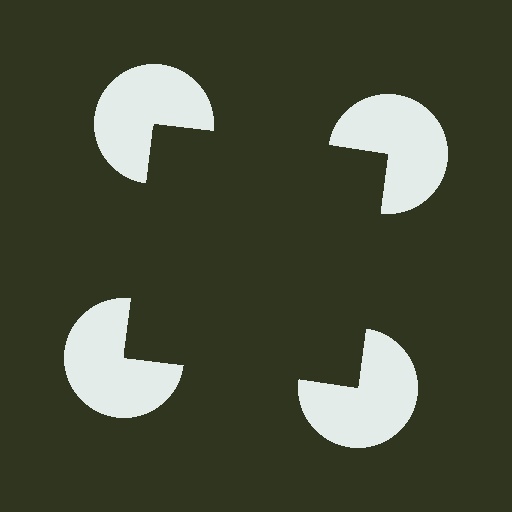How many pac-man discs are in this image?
There are 4 — one at each vertex of the illusory square.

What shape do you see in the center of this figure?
An illusory square — its edges are inferred from the aligned wedge cuts in the pac-man discs, not physically drawn.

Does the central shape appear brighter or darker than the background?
It typically appears slightly darker than the background, even though no actual brightness change is drawn.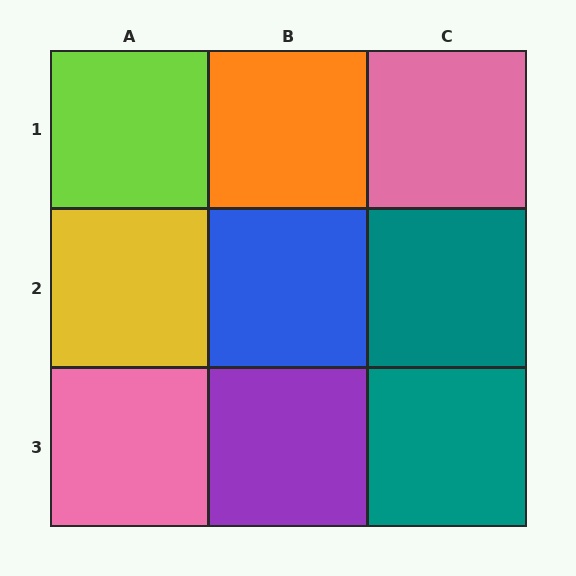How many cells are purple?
1 cell is purple.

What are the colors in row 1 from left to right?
Lime, orange, pink.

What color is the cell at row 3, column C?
Teal.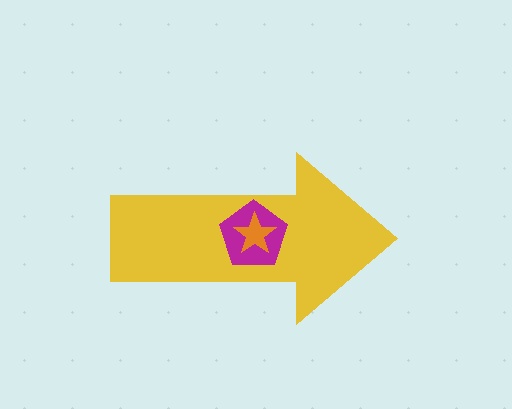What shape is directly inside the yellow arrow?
The magenta pentagon.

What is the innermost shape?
The orange star.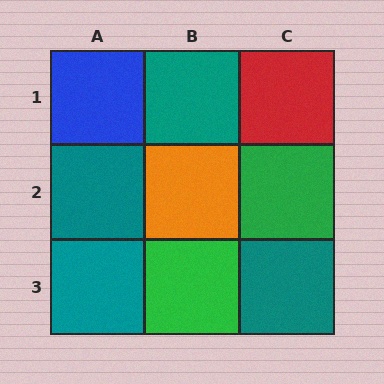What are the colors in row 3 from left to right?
Teal, green, teal.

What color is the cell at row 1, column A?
Blue.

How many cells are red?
1 cell is red.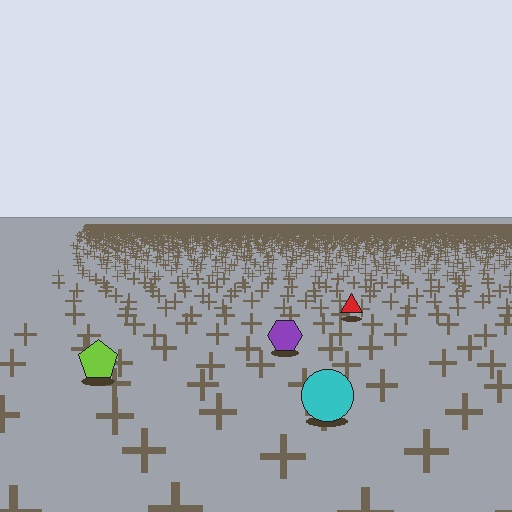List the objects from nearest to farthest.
From nearest to farthest: the cyan circle, the lime pentagon, the purple hexagon, the red triangle.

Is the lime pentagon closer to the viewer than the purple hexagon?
Yes. The lime pentagon is closer — you can tell from the texture gradient: the ground texture is coarser near it.